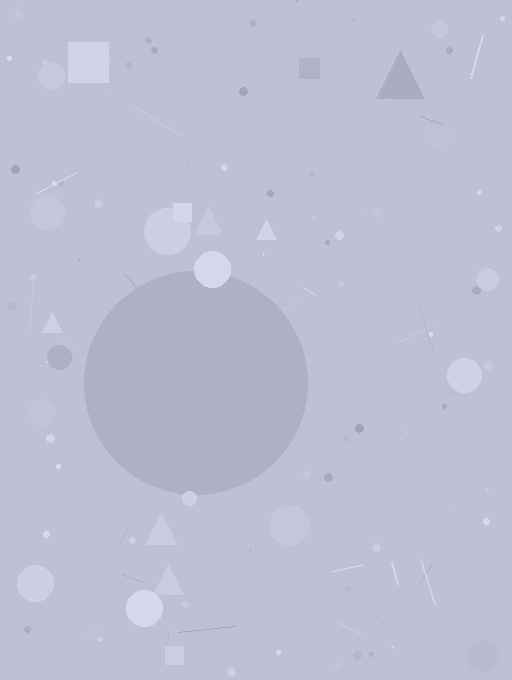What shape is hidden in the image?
A circle is hidden in the image.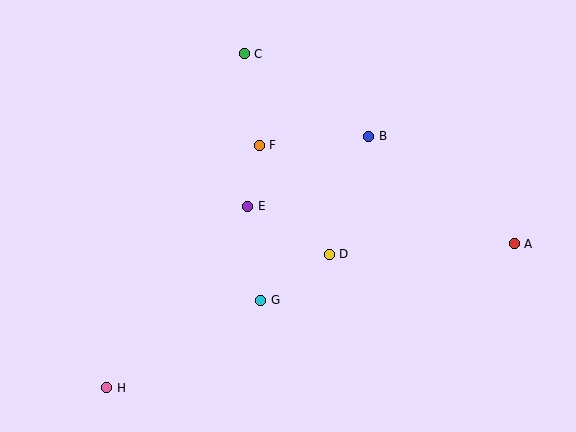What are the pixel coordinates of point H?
Point H is at (107, 388).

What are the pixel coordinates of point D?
Point D is at (329, 254).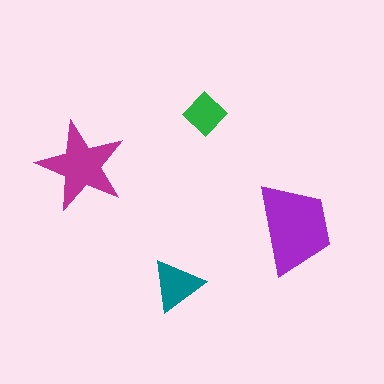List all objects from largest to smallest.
The purple trapezoid, the magenta star, the teal triangle, the green diamond.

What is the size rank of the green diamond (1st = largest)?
4th.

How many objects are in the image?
There are 4 objects in the image.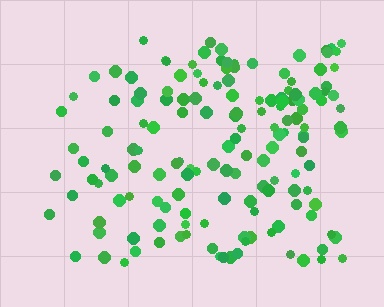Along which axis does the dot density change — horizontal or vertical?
Horizontal.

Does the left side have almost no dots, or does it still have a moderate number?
Still a moderate number, just noticeably fewer than the right.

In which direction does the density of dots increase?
From left to right, with the right side densest.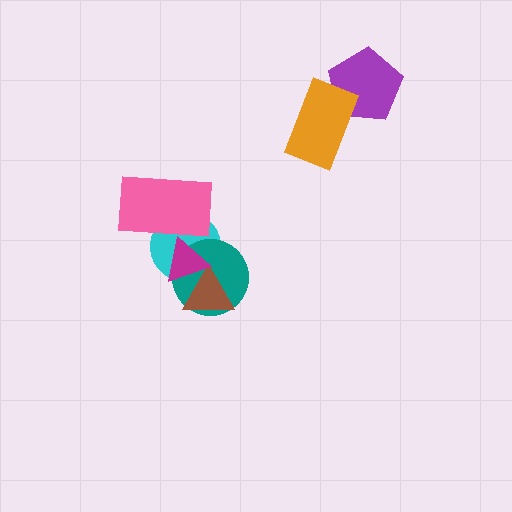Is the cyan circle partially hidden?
Yes, it is partially covered by another shape.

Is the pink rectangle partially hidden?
No, no other shape covers it.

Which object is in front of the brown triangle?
The magenta triangle is in front of the brown triangle.